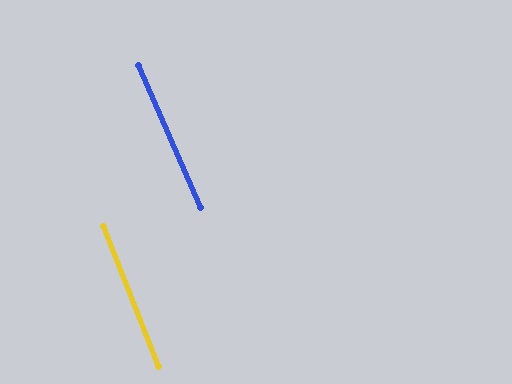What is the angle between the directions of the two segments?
Approximately 2 degrees.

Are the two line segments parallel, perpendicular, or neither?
Parallel — their directions differ by only 1.9°.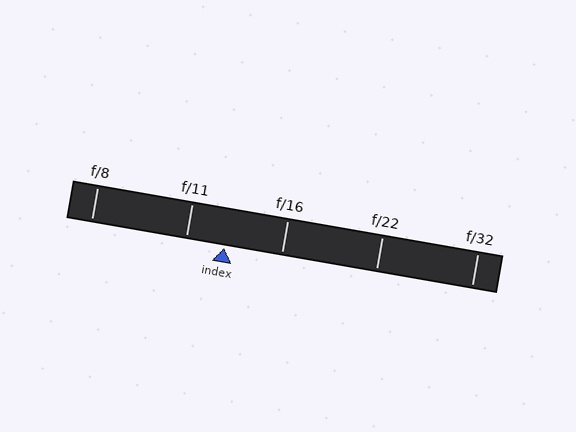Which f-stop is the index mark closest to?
The index mark is closest to f/11.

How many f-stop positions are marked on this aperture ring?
There are 5 f-stop positions marked.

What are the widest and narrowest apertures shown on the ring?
The widest aperture shown is f/8 and the narrowest is f/32.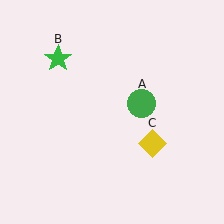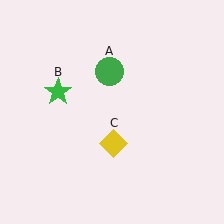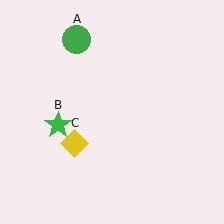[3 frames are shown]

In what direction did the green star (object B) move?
The green star (object B) moved down.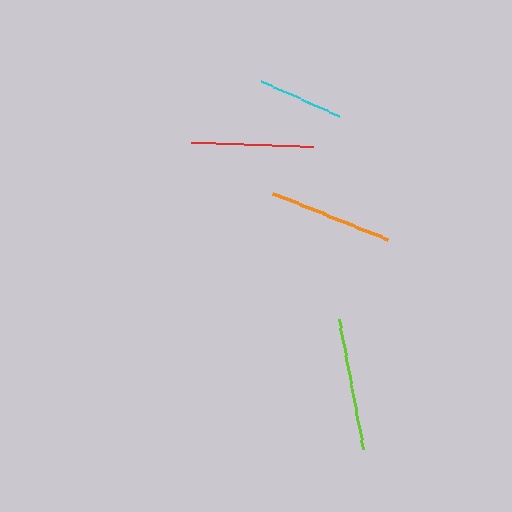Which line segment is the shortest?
The cyan line is the shortest at approximately 85 pixels.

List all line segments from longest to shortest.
From longest to shortest: lime, orange, red, cyan.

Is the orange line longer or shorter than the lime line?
The lime line is longer than the orange line.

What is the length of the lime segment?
The lime segment is approximately 132 pixels long.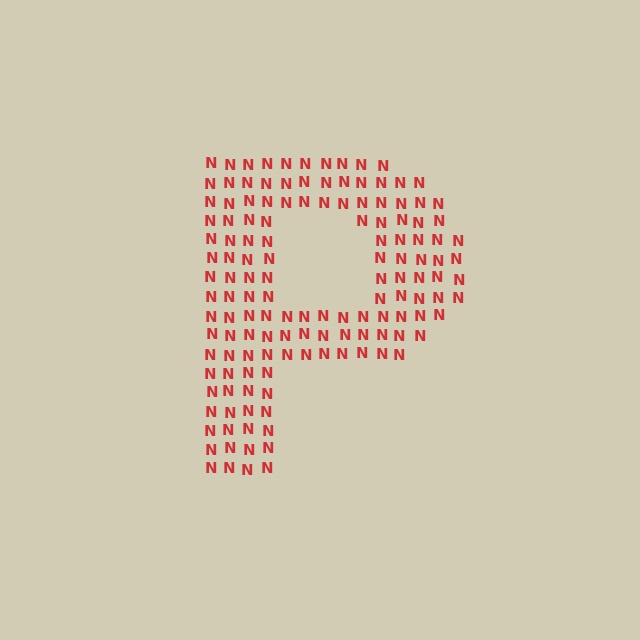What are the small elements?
The small elements are letter N's.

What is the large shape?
The large shape is the letter P.